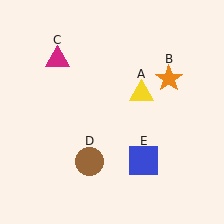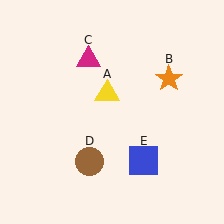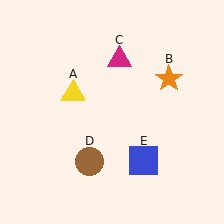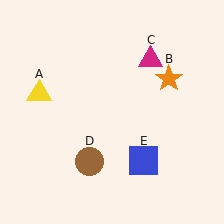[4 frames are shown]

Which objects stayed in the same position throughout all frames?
Orange star (object B) and brown circle (object D) and blue square (object E) remained stationary.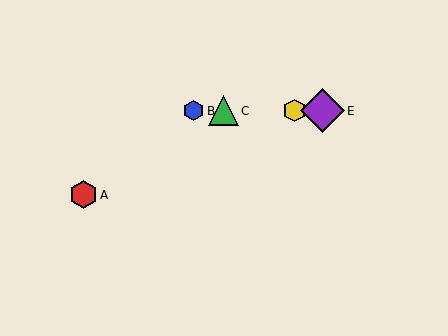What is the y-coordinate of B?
Object B is at y≈111.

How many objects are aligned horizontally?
4 objects (B, C, D, E) are aligned horizontally.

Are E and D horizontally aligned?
Yes, both are at y≈111.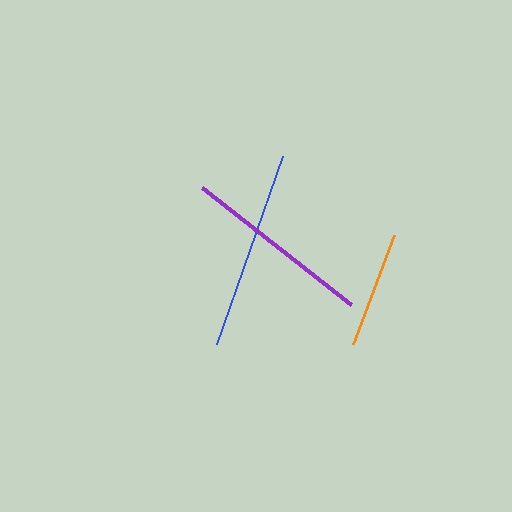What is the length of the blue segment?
The blue segment is approximately 199 pixels long.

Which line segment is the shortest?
The orange line is the shortest at approximately 117 pixels.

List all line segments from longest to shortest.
From longest to shortest: blue, purple, orange.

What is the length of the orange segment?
The orange segment is approximately 117 pixels long.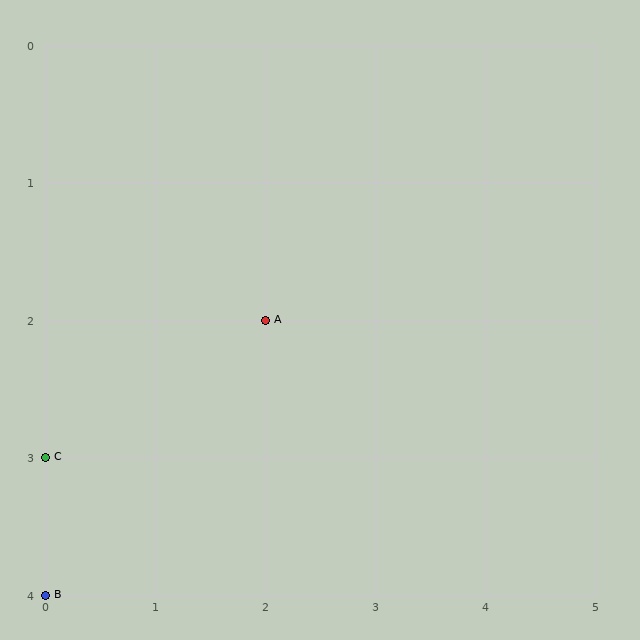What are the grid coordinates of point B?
Point B is at grid coordinates (0, 4).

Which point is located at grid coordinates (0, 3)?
Point C is at (0, 3).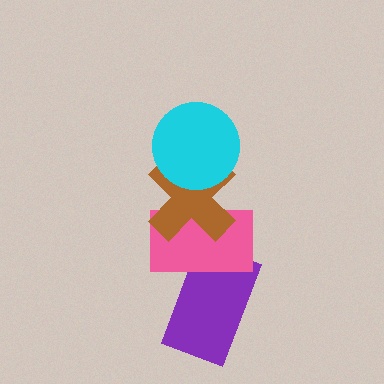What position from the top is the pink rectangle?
The pink rectangle is 3rd from the top.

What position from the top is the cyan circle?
The cyan circle is 1st from the top.